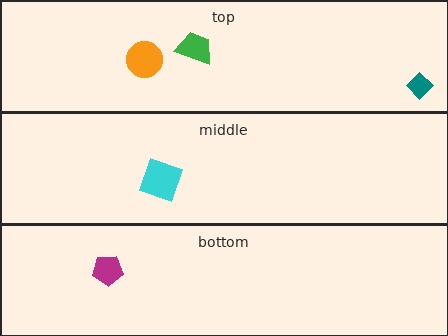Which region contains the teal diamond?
The top region.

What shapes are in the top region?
The orange circle, the teal diamond, the green trapezoid.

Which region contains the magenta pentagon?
The bottom region.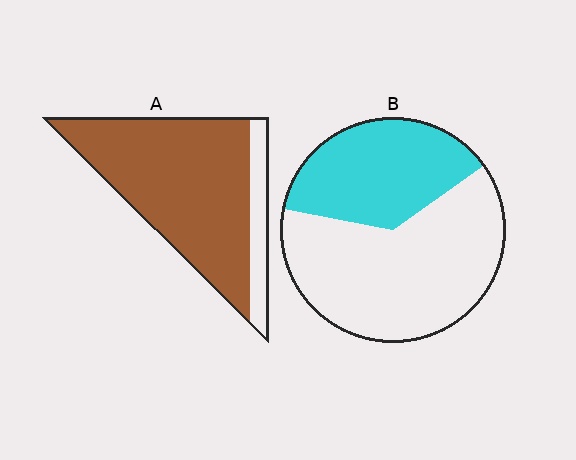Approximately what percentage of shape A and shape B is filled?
A is approximately 85% and B is approximately 35%.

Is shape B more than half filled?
No.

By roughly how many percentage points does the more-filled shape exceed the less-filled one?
By roughly 45 percentage points (A over B).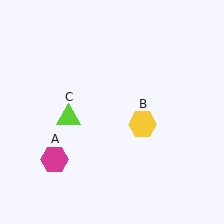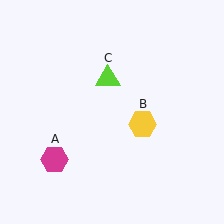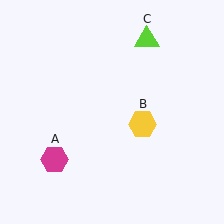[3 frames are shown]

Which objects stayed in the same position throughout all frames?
Magenta hexagon (object A) and yellow hexagon (object B) remained stationary.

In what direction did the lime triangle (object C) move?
The lime triangle (object C) moved up and to the right.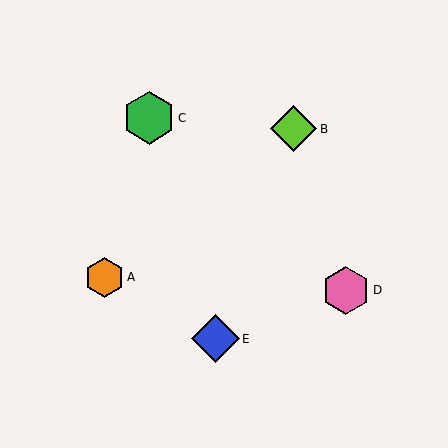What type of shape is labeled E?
Shape E is a blue diamond.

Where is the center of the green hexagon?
The center of the green hexagon is at (149, 118).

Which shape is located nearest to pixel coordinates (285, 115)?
The lime diamond (labeled B) at (294, 129) is nearest to that location.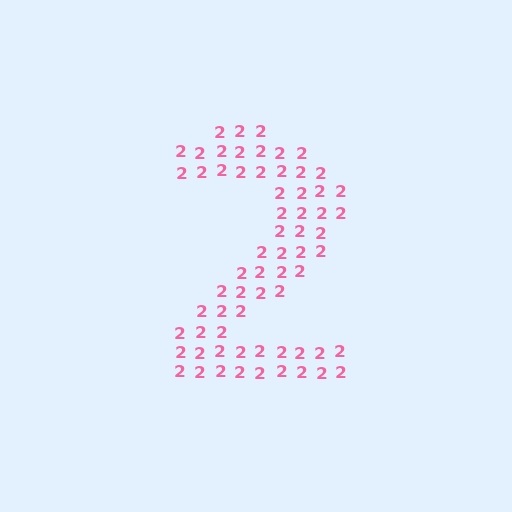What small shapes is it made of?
It is made of small digit 2's.